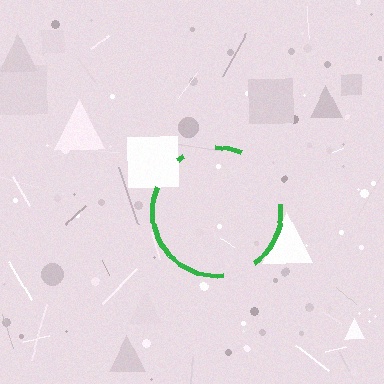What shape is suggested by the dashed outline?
The dashed outline suggests a circle.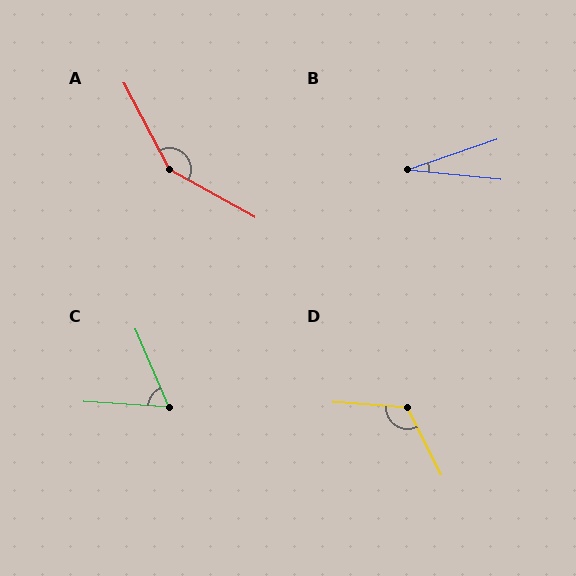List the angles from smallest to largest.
B (24°), C (64°), D (121°), A (147°).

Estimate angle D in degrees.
Approximately 121 degrees.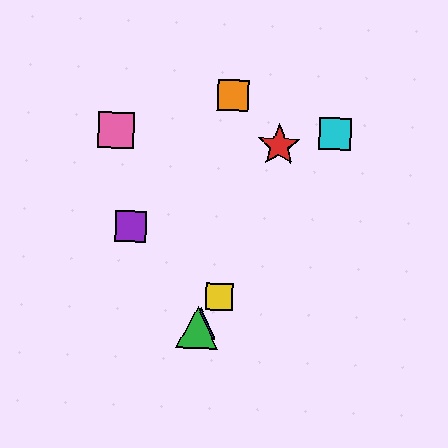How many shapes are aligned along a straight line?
4 shapes (the blue triangle, the green triangle, the yellow square, the cyan square) are aligned along a straight line.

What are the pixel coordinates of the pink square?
The pink square is at (116, 130).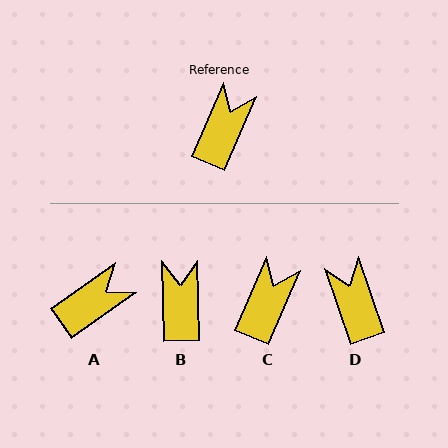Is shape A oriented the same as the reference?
No, it is off by about 31 degrees.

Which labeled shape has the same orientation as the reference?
C.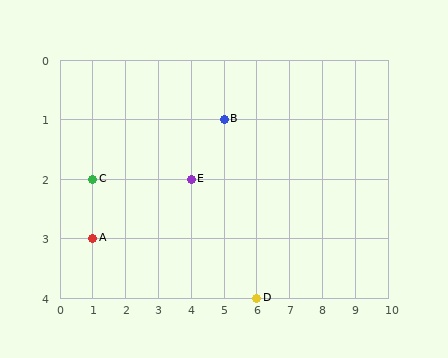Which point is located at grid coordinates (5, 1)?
Point B is at (5, 1).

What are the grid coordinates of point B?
Point B is at grid coordinates (5, 1).